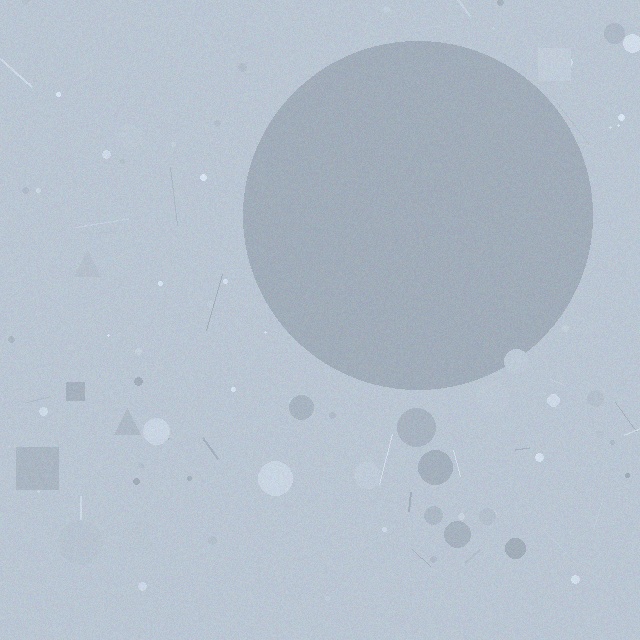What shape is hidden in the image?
A circle is hidden in the image.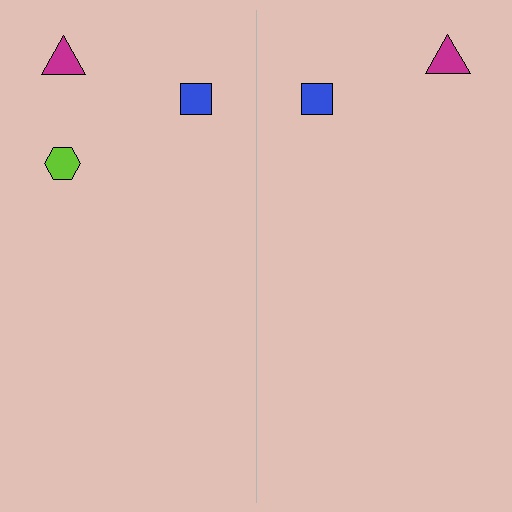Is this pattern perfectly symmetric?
No, the pattern is not perfectly symmetric. A lime hexagon is missing from the right side.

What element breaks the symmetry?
A lime hexagon is missing from the right side.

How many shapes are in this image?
There are 5 shapes in this image.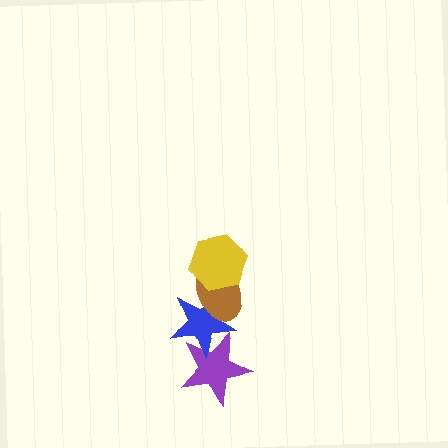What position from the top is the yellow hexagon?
The yellow hexagon is 1st from the top.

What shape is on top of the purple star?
The blue star is on top of the purple star.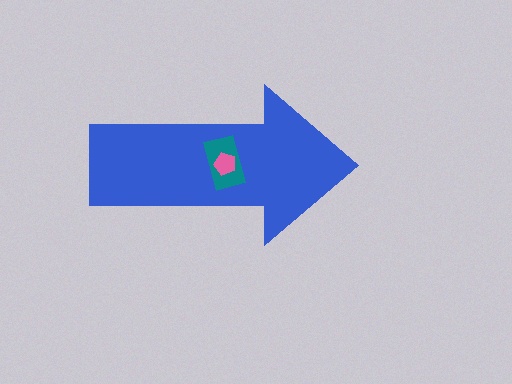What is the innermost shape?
The pink pentagon.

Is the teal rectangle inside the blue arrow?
Yes.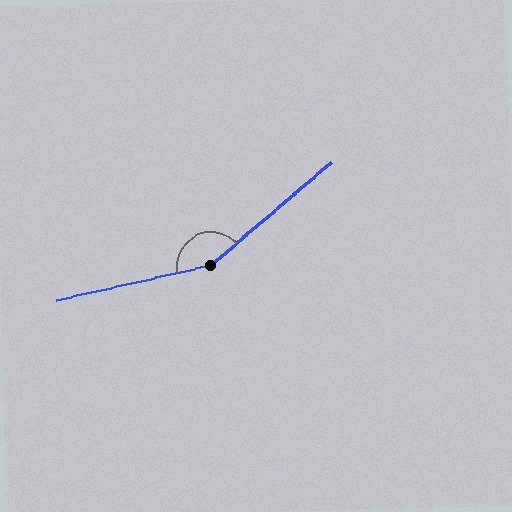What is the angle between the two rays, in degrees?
Approximately 152 degrees.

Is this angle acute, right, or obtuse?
It is obtuse.